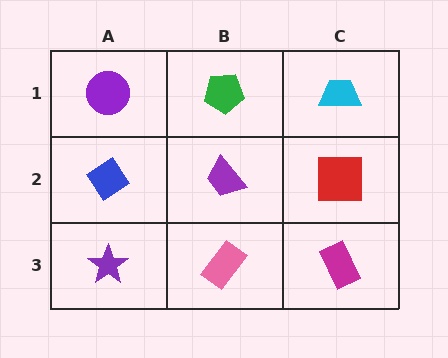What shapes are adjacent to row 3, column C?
A red square (row 2, column C), a pink rectangle (row 3, column B).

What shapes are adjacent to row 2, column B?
A green pentagon (row 1, column B), a pink rectangle (row 3, column B), a blue diamond (row 2, column A), a red square (row 2, column C).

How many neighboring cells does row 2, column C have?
3.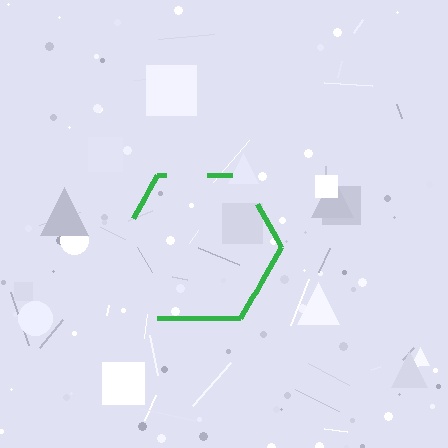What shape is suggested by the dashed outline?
The dashed outline suggests a hexagon.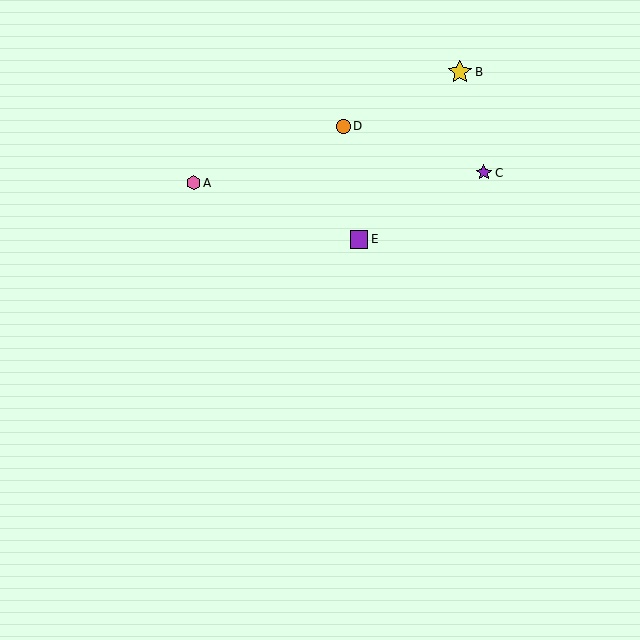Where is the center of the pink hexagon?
The center of the pink hexagon is at (193, 183).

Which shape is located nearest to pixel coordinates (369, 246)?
The purple square (labeled E) at (359, 239) is nearest to that location.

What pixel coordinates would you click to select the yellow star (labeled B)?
Click at (460, 72) to select the yellow star B.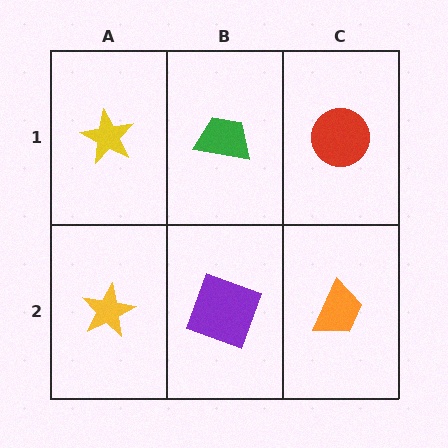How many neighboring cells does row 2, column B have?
3.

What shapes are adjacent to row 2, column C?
A red circle (row 1, column C), a purple square (row 2, column B).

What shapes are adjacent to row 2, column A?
A yellow star (row 1, column A), a purple square (row 2, column B).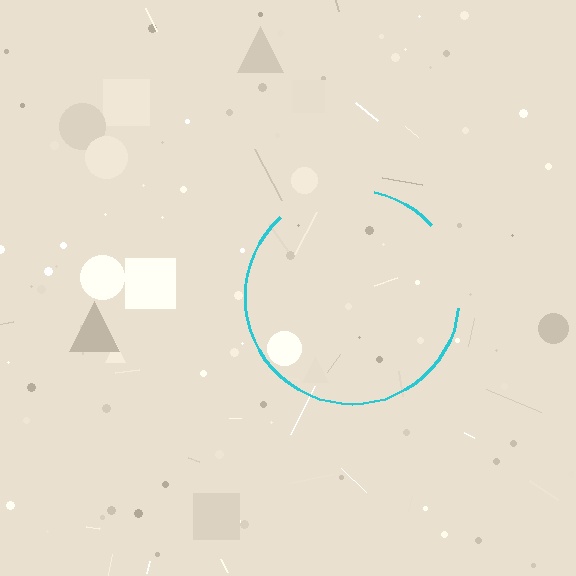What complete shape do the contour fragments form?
The contour fragments form a circle.